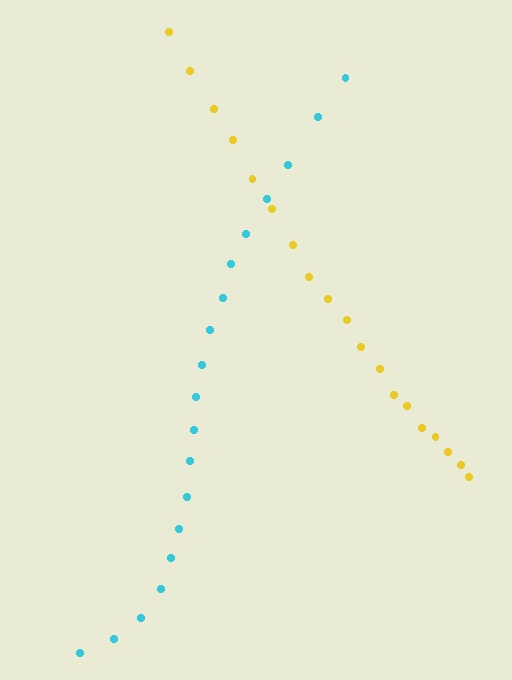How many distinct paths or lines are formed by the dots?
There are 2 distinct paths.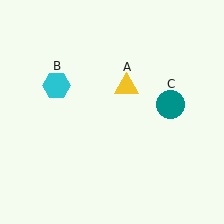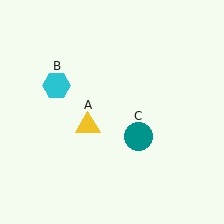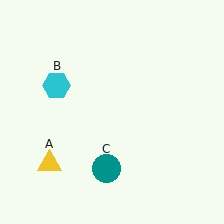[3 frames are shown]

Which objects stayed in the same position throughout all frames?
Cyan hexagon (object B) remained stationary.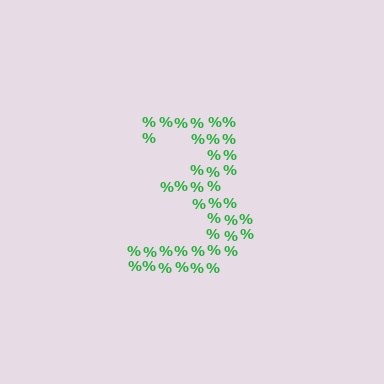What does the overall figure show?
The overall figure shows the digit 3.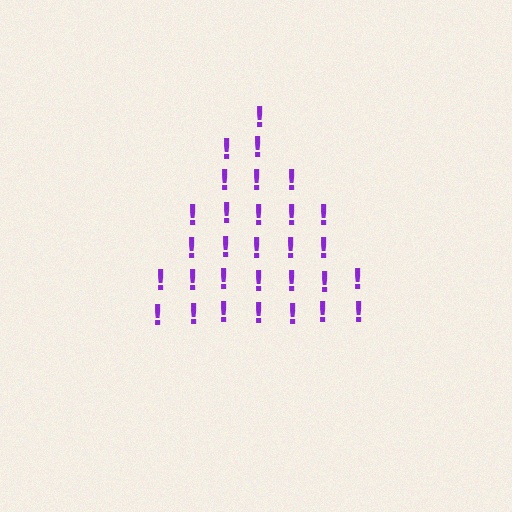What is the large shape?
The large shape is a triangle.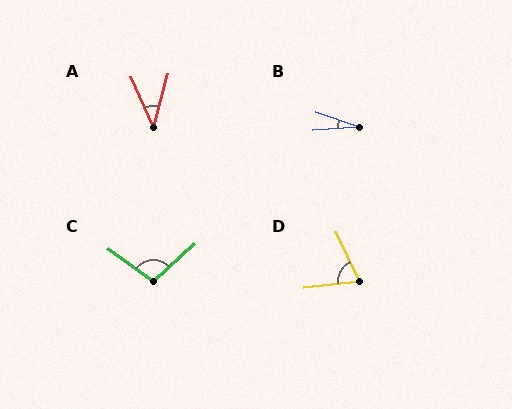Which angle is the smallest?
B, at approximately 23 degrees.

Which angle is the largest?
C, at approximately 102 degrees.